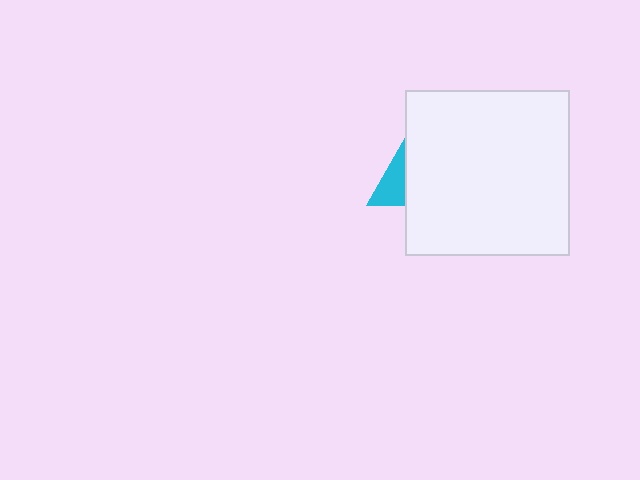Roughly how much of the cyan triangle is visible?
A small part of it is visible (roughly 39%).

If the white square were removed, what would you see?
You would see the complete cyan triangle.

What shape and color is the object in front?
The object in front is a white square.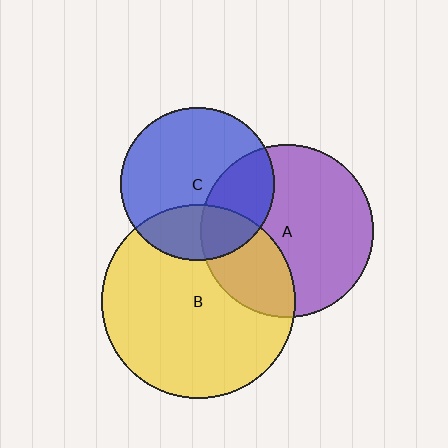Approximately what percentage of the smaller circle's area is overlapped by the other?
Approximately 25%.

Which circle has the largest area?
Circle B (yellow).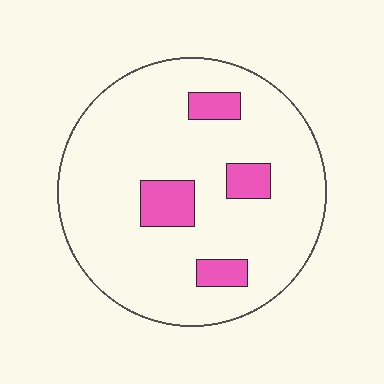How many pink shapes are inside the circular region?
4.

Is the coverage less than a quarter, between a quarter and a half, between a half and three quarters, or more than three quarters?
Less than a quarter.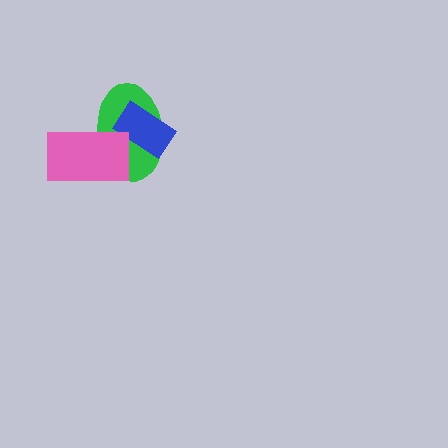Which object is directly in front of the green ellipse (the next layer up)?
The blue rectangle is directly in front of the green ellipse.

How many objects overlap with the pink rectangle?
1 object overlaps with the pink rectangle.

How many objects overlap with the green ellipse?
2 objects overlap with the green ellipse.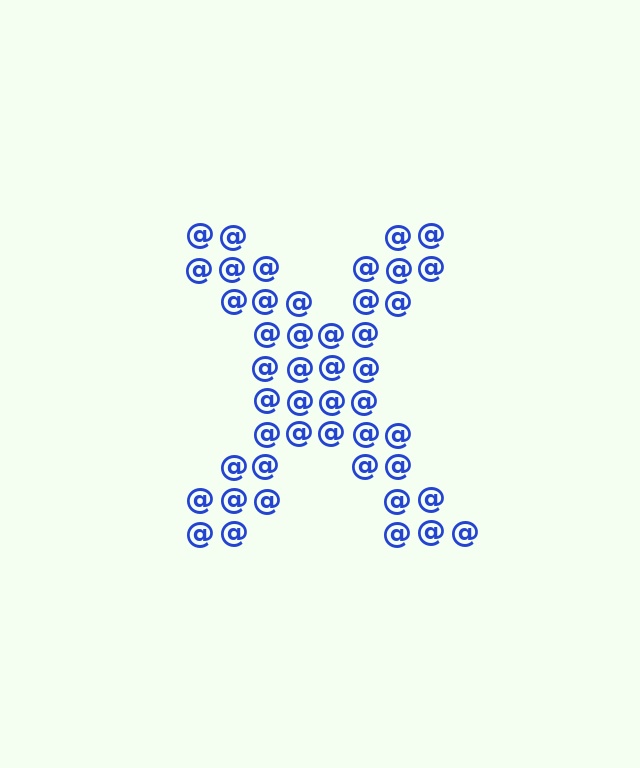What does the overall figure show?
The overall figure shows the letter X.